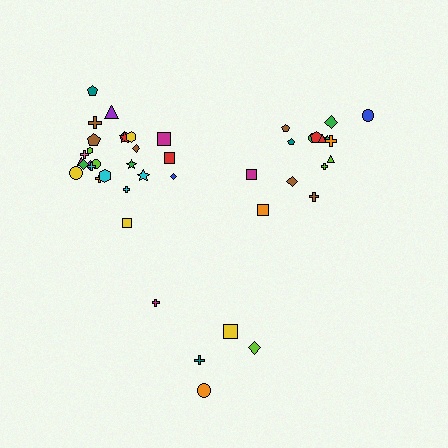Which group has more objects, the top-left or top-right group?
The top-left group.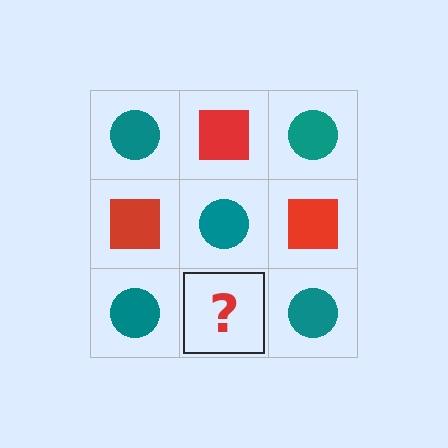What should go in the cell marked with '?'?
The missing cell should contain a red square.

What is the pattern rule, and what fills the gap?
The rule is that it alternates teal circle and red square in a checkerboard pattern. The gap should be filled with a red square.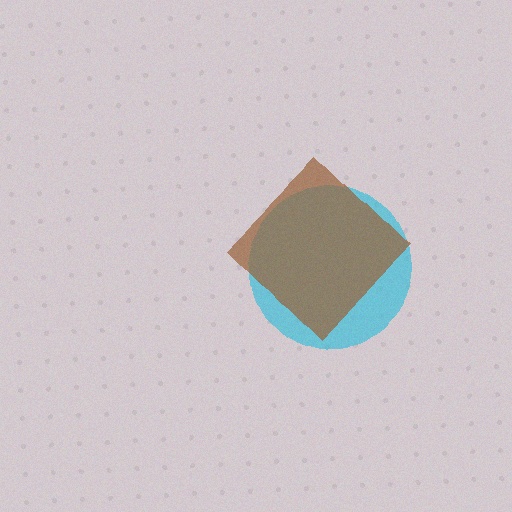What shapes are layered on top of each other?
The layered shapes are: a cyan circle, a brown diamond.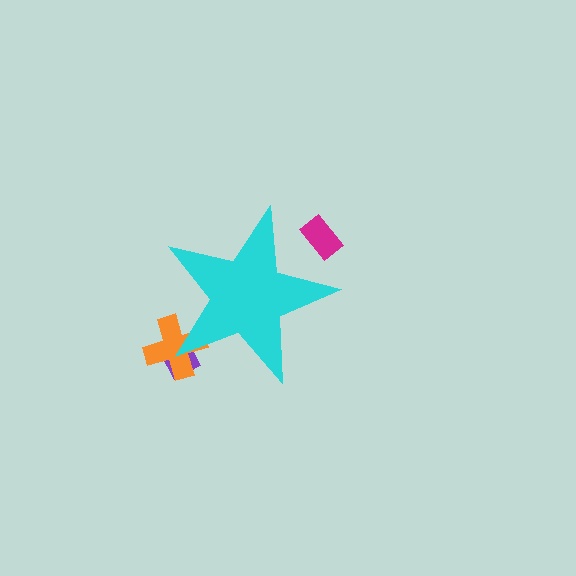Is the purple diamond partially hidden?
Yes, the purple diamond is partially hidden behind the cyan star.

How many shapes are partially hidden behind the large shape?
3 shapes are partially hidden.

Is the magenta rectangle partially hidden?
Yes, the magenta rectangle is partially hidden behind the cyan star.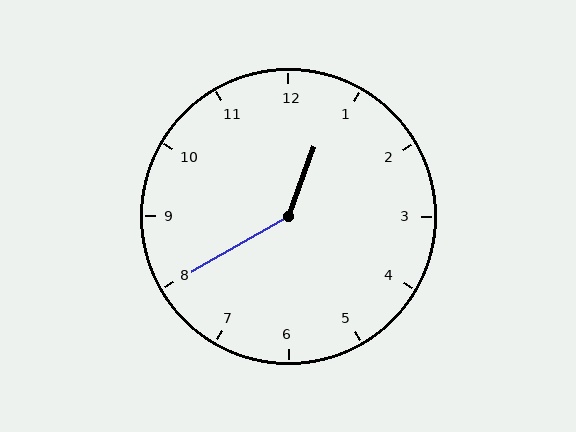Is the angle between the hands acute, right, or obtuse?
It is obtuse.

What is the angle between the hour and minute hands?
Approximately 140 degrees.